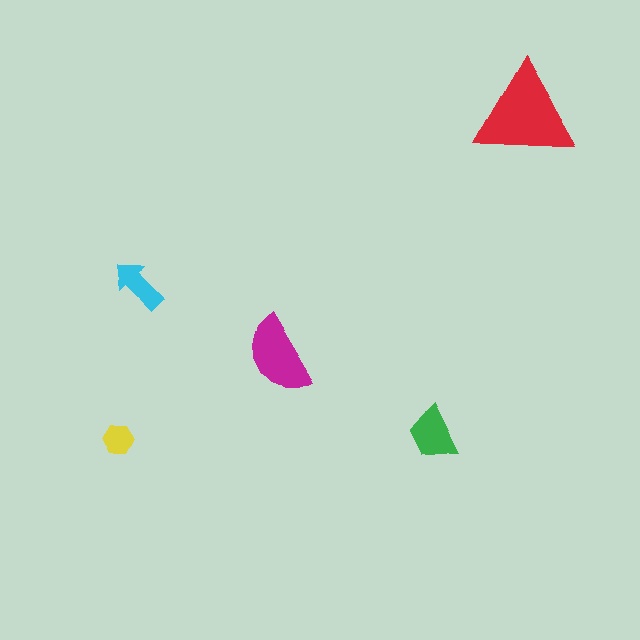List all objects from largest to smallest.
The red triangle, the magenta semicircle, the green trapezoid, the cyan arrow, the yellow hexagon.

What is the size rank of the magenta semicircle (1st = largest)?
2nd.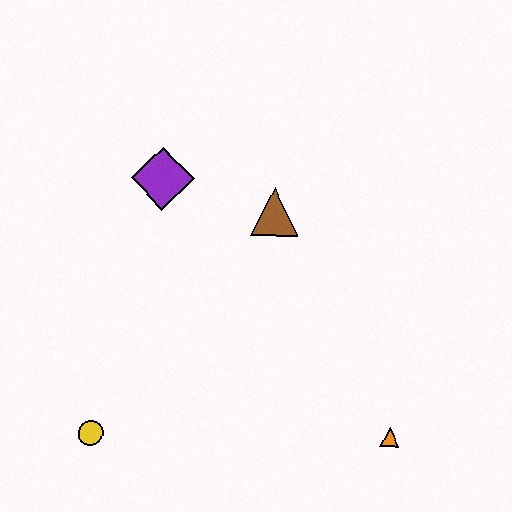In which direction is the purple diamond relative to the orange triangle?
The purple diamond is above the orange triangle.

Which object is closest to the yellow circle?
The purple diamond is closest to the yellow circle.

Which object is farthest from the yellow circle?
The orange triangle is farthest from the yellow circle.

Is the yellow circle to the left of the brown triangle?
Yes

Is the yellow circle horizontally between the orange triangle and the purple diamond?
No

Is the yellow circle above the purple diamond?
No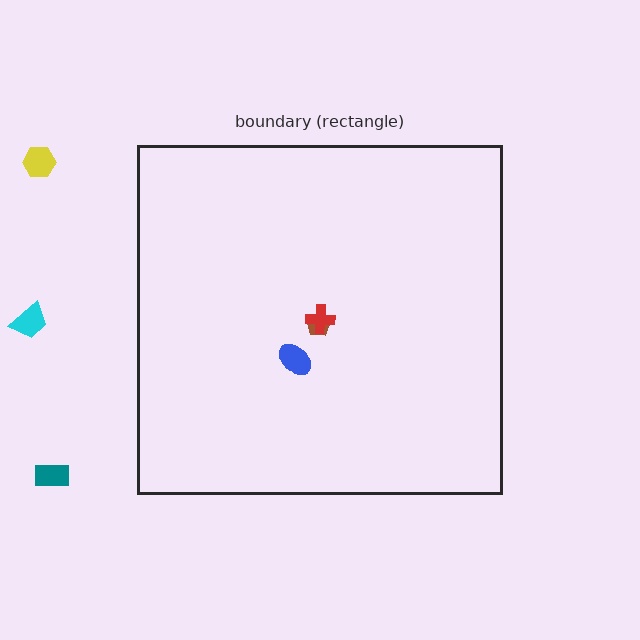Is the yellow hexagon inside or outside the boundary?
Outside.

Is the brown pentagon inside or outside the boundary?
Inside.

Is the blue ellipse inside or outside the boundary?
Inside.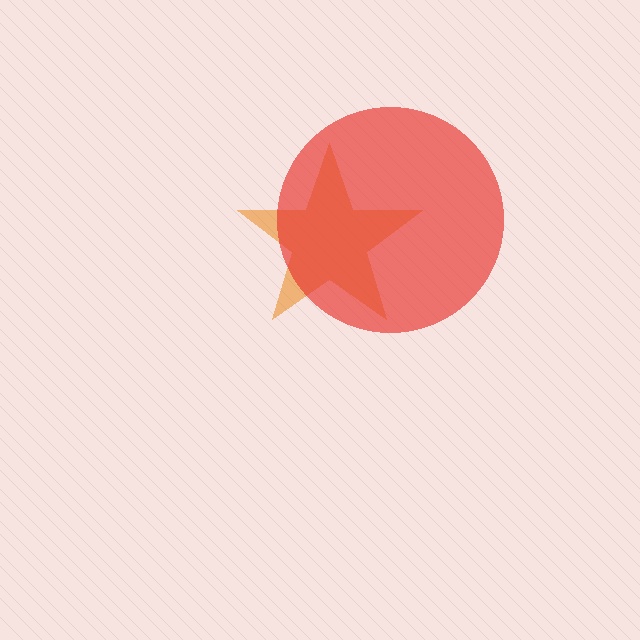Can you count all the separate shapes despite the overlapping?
Yes, there are 2 separate shapes.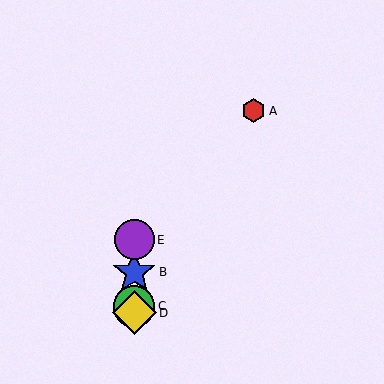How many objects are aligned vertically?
4 objects (B, C, D, E) are aligned vertically.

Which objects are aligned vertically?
Objects B, C, D, E are aligned vertically.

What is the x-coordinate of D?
Object D is at x≈134.